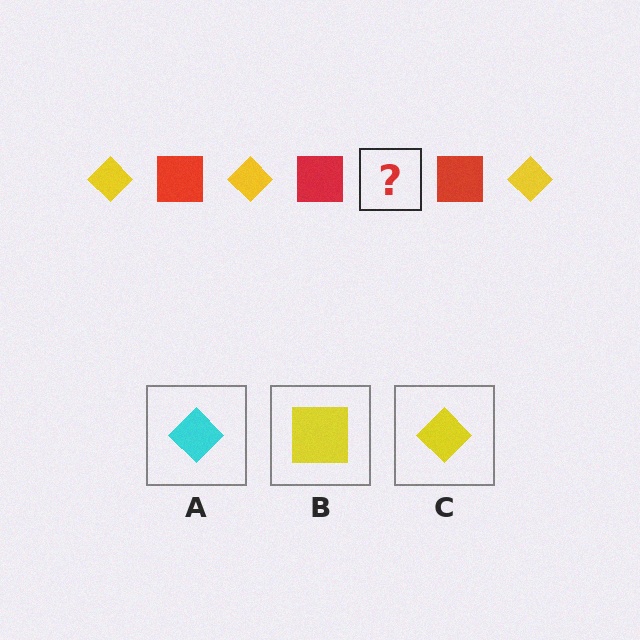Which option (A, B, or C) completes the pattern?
C.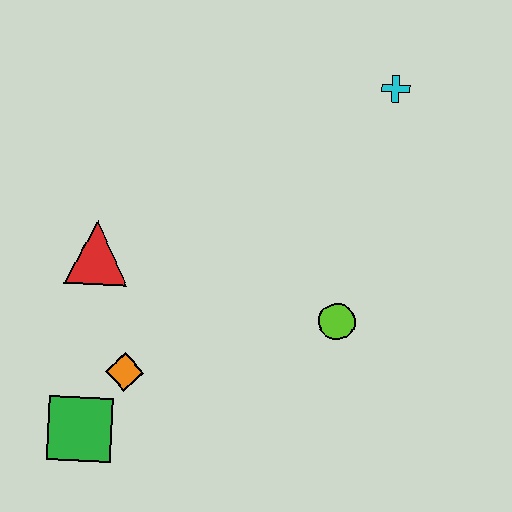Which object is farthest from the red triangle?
The cyan cross is farthest from the red triangle.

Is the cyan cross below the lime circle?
No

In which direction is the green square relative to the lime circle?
The green square is to the left of the lime circle.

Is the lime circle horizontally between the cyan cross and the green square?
Yes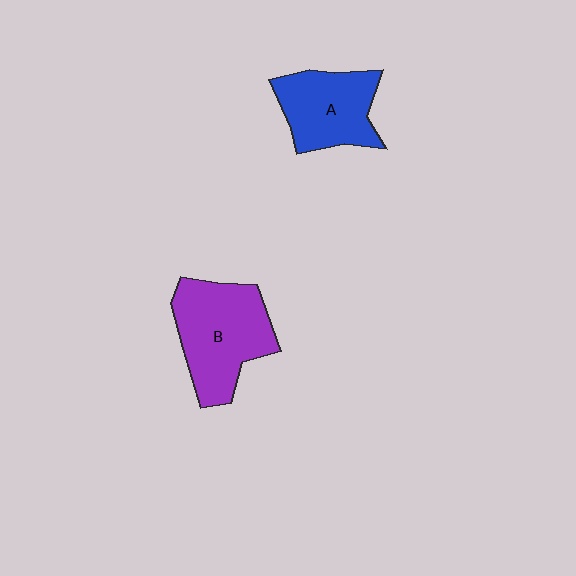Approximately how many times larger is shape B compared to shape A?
Approximately 1.3 times.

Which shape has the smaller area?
Shape A (blue).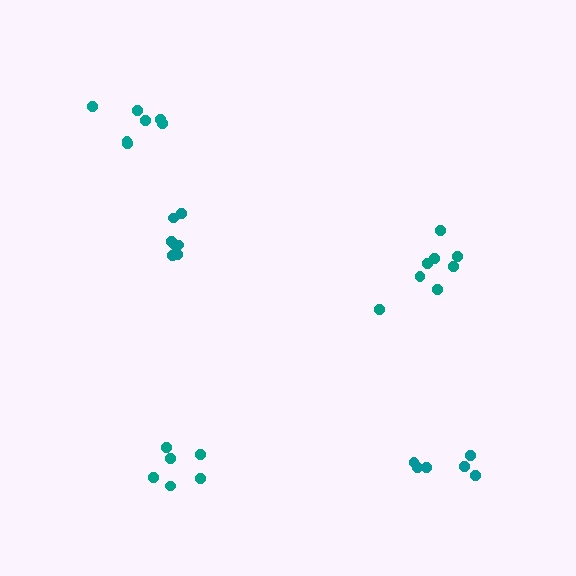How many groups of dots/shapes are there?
There are 5 groups.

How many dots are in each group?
Group 1: 7 dots, Group 2: 8 dots, Group 3: 6 dots, Group 4: 8 dots, Group 5: 6 dots (35 total).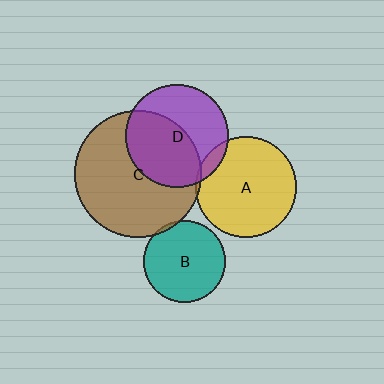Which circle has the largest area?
Circle C (brown).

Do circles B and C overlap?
Yes.